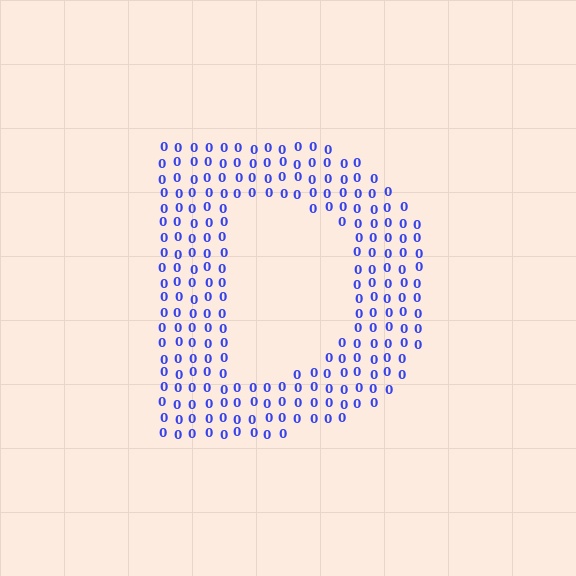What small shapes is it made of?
It is made of small digit 0's.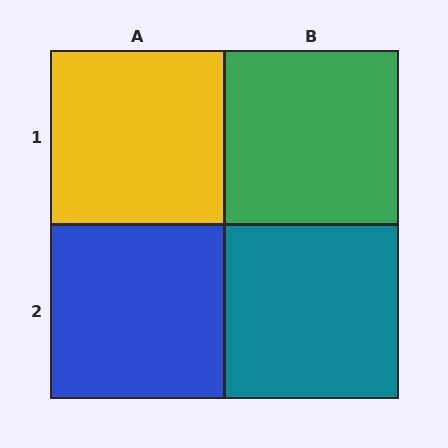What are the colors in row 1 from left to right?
Yellow, green.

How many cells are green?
1 cell is green.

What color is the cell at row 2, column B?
Teal.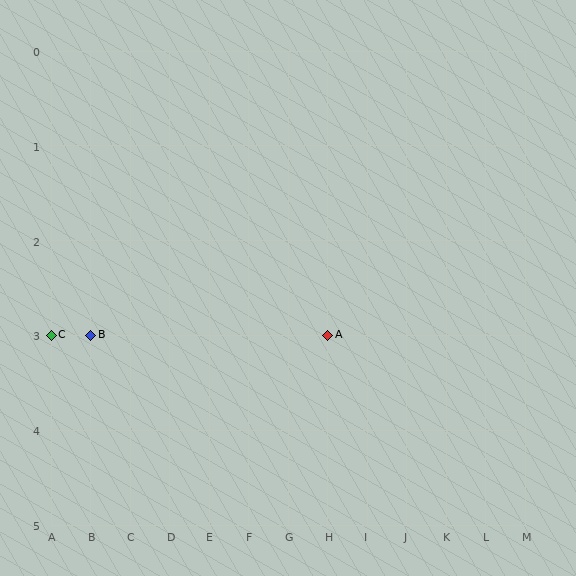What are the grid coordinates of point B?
Point B is at grid coordinates (B, 3).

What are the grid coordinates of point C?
Point C is at grid coordinates (A, 3).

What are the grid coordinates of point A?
Point A is at grid coordinates (H, 3).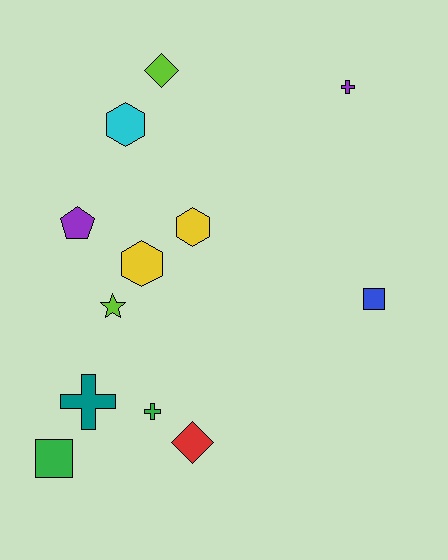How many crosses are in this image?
There are 3 crosses.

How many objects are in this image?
There are 12 objects.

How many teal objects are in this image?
There is 1 teal object.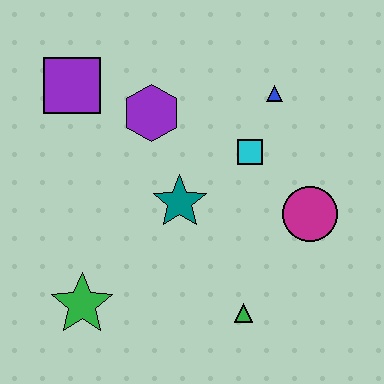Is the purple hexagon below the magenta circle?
No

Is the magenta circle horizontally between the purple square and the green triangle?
No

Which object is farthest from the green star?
The blue triangle is farthest from the green star.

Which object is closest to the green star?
The teal star is closest to the green star.